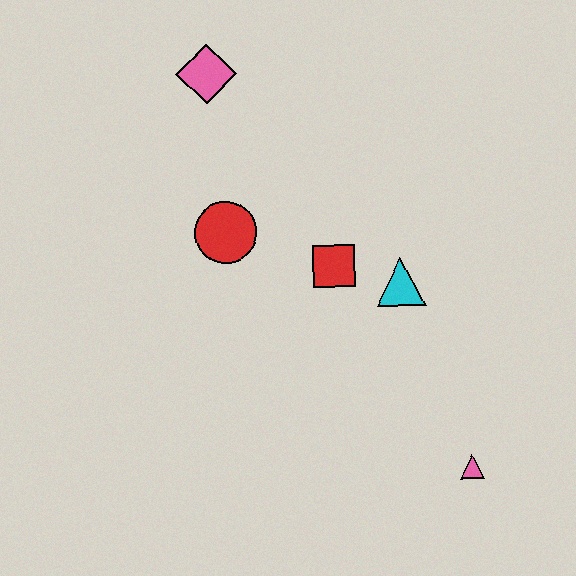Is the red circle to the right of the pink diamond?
Yes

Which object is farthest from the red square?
The pink triangle is farthest from the red square.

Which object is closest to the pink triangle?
The cyan triangle is closest to the pink triangle.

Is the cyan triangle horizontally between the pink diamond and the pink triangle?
Yes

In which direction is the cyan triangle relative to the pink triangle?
The cyan triangle is above the pink triangle.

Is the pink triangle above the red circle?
No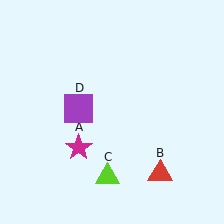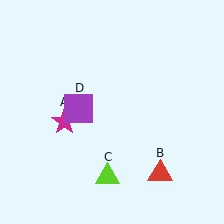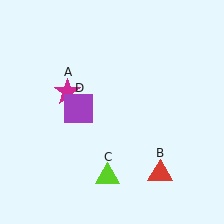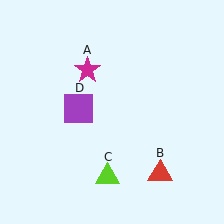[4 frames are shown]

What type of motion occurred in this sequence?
The magenta star (object A) rotated clockwise around the center of the scene.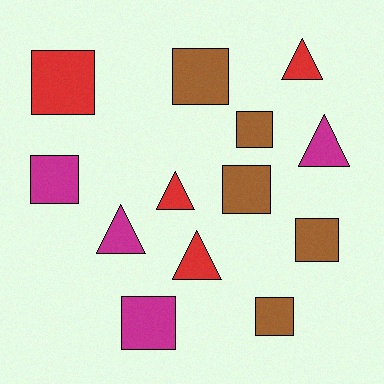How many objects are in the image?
There are 13 objects.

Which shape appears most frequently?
Square, with 8 objects.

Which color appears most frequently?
Brown, with 5 objects.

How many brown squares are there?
There are 5 brown squares.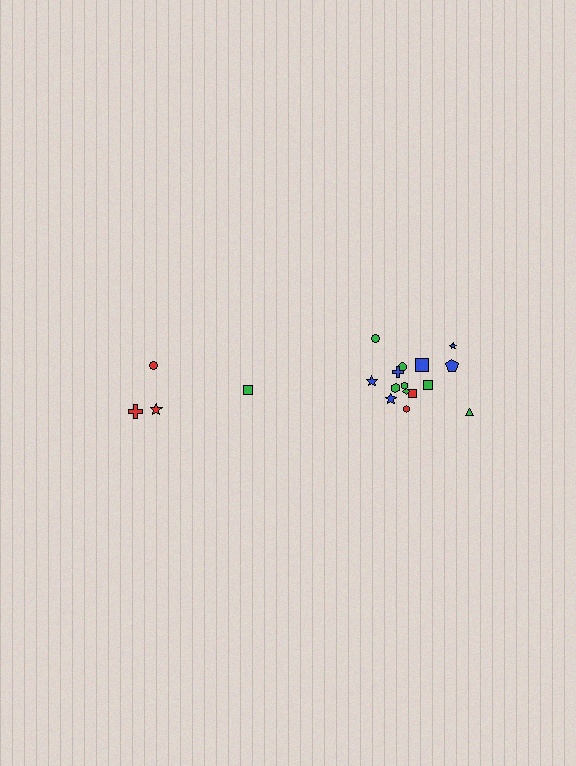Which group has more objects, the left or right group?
The right group.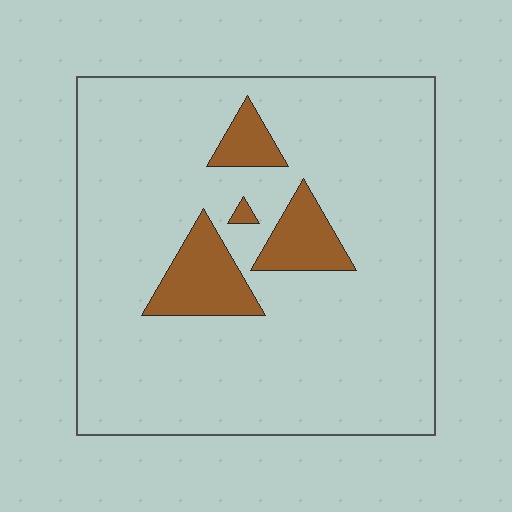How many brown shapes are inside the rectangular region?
4.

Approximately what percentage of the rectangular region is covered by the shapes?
Approximately 10%.